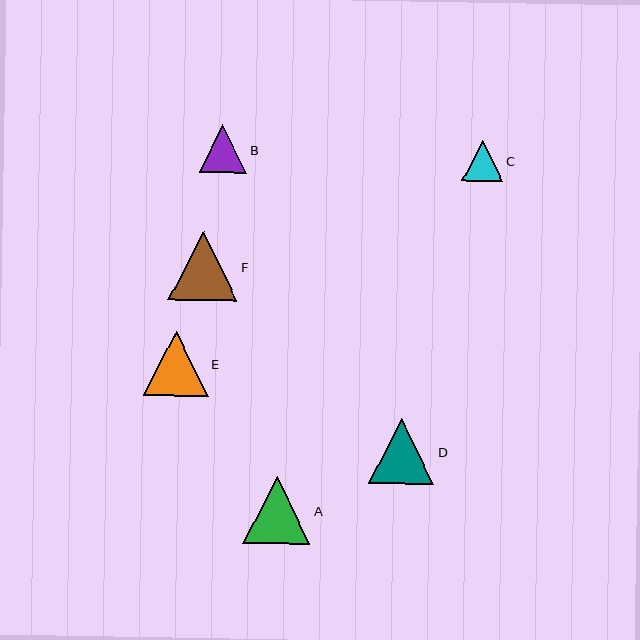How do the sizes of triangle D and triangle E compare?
Triangle D and triangle E are approximately the same size.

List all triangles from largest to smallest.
From largest to smallest: F, A, D, E, B, C.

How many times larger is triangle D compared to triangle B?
Triangle D is approximately 1.4 times the size of triangle B.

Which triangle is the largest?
Triangle F is the largest with a size of approximately 69 pixels.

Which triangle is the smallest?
Triangle C is the smallest with a size of approximately 41 pixels.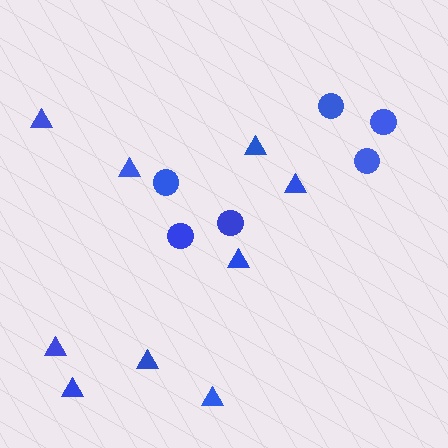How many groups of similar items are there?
There are 2 groups: one group of triangles (9) and one group of circles (6).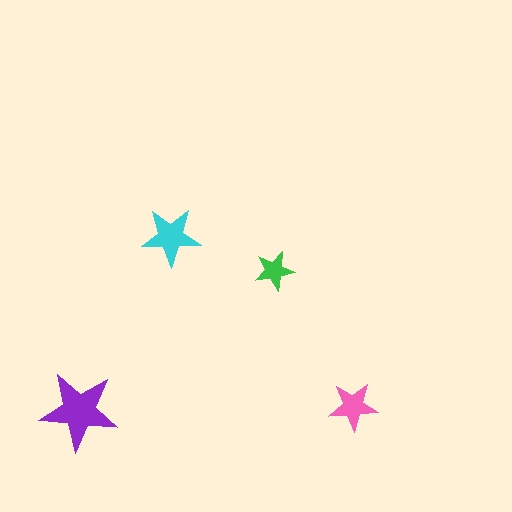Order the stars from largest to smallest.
the purple one, the cyan one, the pink one, the green one.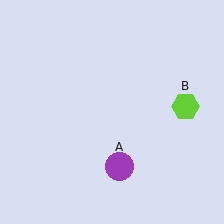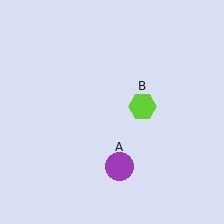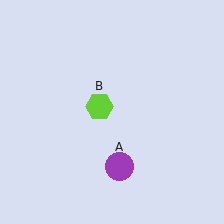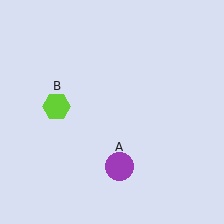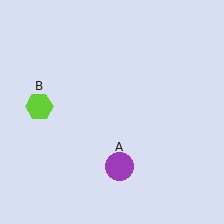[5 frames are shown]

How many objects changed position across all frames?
1 object changed position: lime hexagon (object B).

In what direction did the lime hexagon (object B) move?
The lime hexagon (object B) moved left.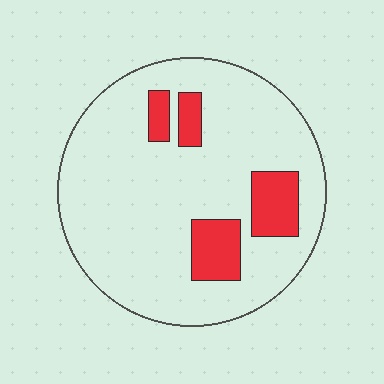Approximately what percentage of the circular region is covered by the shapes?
Approximately 15%.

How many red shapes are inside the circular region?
4.